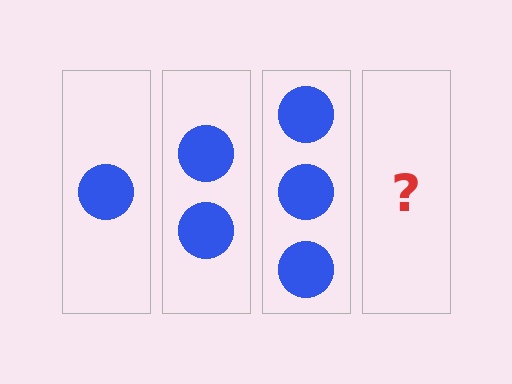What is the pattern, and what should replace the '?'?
The pattern is that each step adds one more circle. The '?' should be 4 circles.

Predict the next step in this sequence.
The next step is 4 circles.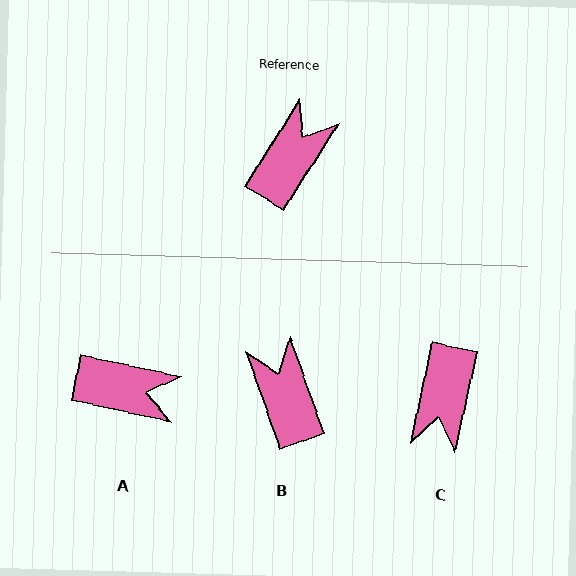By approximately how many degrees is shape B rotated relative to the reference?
Approximately 52 degrees counter-clockwise.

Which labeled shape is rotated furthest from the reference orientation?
C, about 160 degrees away.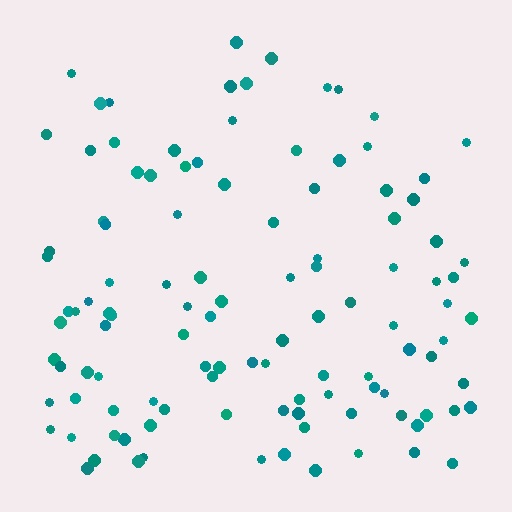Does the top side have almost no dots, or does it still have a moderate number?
Still a moderate number, just noticeably fewer than the bottom.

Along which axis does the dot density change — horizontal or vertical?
Vertical.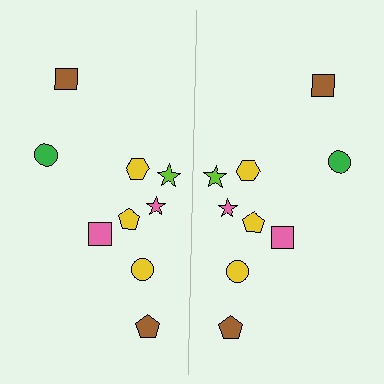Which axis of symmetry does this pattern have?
The pattern has a vertical axis of symmetry running through the center of the image.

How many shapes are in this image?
There are 18 shapes in this image.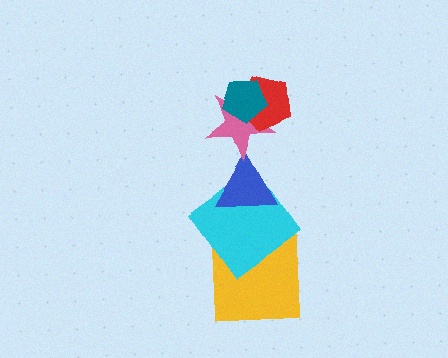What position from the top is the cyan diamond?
The cyan diamond is 5th from the top.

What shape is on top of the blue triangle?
The pink star is on top of the blue triangle.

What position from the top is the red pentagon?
The red pentagon is 2nd from the top.